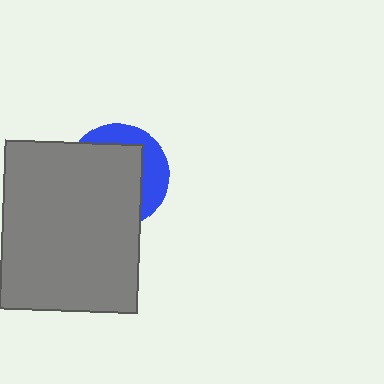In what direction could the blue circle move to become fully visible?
The blue circle could move toward the upper-right. That would shift it out from behind the gray rectangle entirely.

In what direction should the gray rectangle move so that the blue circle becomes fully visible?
The gray rectangle should move toward the lower-left. That is the shortest direction to clear the overlap and leave the blue circle fully visible.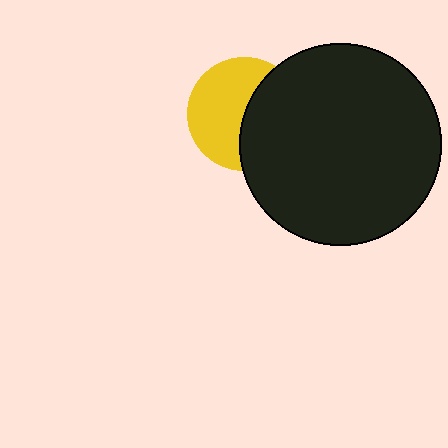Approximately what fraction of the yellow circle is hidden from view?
Roughly 45% of the yellow circle is hidden behind the black circle.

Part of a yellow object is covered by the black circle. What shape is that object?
It is a circle.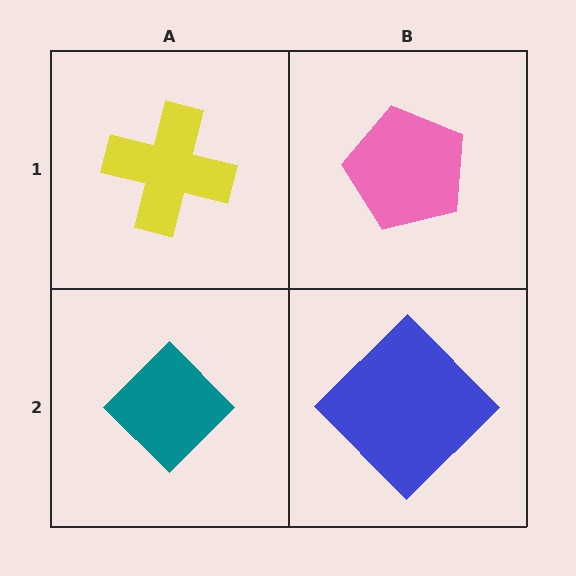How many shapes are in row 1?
2 shapes.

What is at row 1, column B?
A pink pentagon.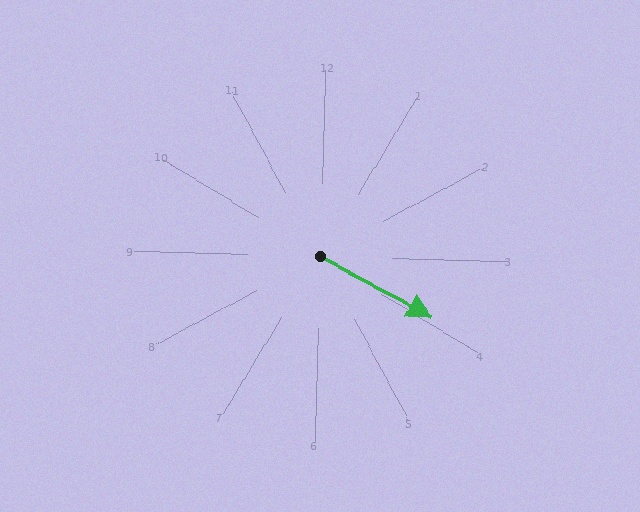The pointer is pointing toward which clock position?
Roughly 4 o'clock.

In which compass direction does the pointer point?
Southeast.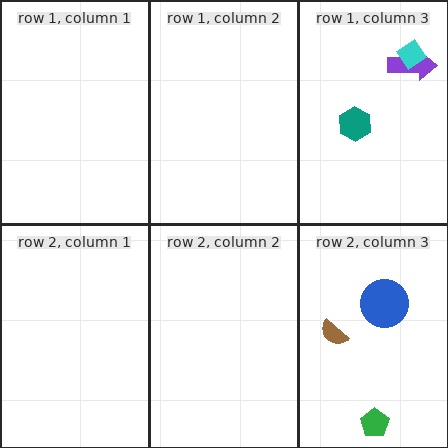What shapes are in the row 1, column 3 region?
The purple arrow, the cyan diamond, the teal hexagon.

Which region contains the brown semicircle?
The row 2, column 3 region.